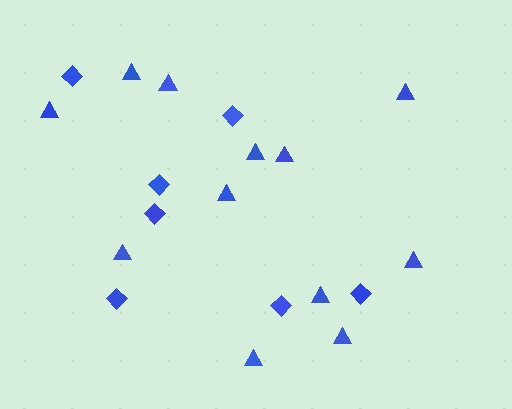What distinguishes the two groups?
There are 2 groups: one group of diamonds (7) and one group of triangles (12).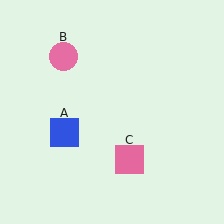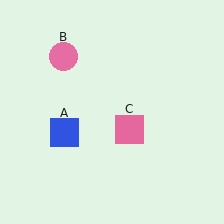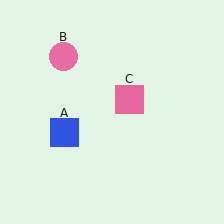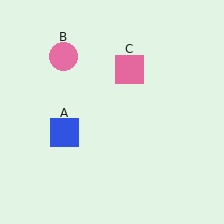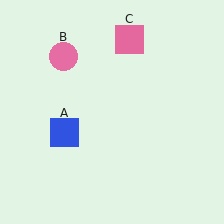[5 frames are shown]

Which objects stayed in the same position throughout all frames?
Blue square (object A) and pink circle (object B) remained stationary.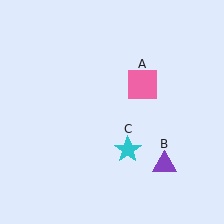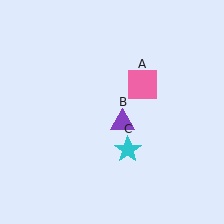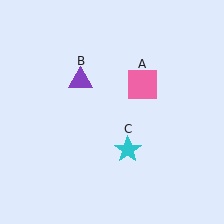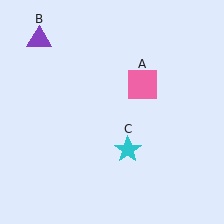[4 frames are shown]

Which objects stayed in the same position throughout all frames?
Pink square (object A) and cyan star (object C) remained stationary.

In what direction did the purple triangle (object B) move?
The purple triangle (object B) moved up and to the left.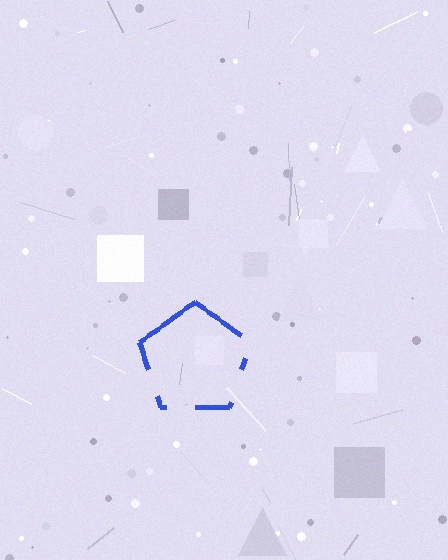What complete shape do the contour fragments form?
The contour fragments form a pentagon.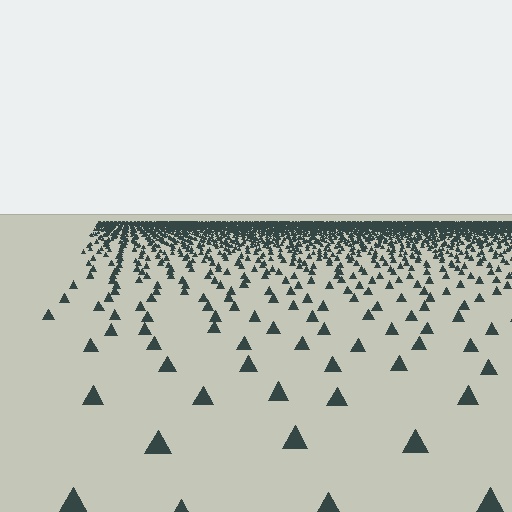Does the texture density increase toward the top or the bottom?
Density increases toward the top.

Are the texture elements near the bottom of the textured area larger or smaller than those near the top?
Larger. Near the bottom, elements are closer to the viewer and appear at a bigger on-screen size.